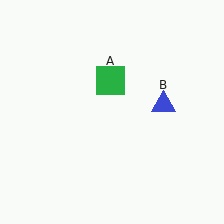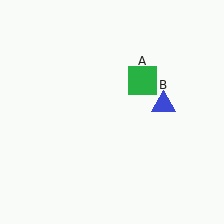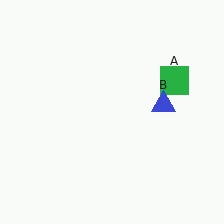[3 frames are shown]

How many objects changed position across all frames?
1 object changed position: green square (object A).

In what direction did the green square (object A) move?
The green square (object A) moved right.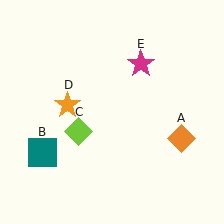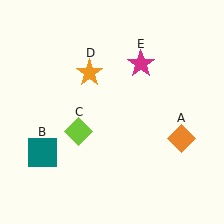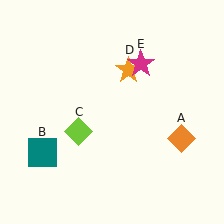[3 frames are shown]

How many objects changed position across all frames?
1 object changed position: orange star (object D).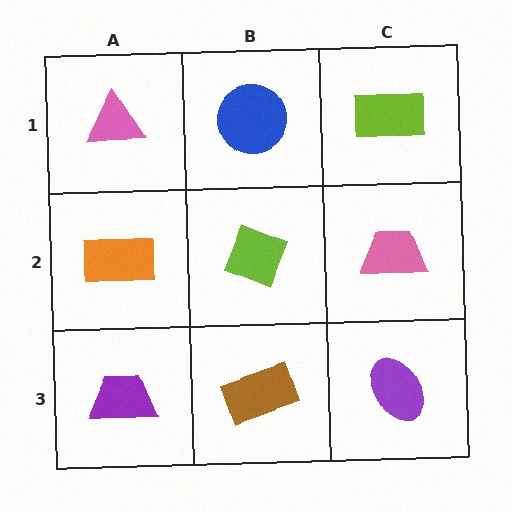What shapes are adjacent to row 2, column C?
A lime rectangle (row 1, column C), a purple ellipse (row 3, column C), a lime diamond (row 2, column B).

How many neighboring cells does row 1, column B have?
3.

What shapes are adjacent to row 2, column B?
A blue circle (row 1, column B), a brown rectangle (row 3, column B), an orange rectangle (row 2, column A), a pink trapezoid (row 2, column C).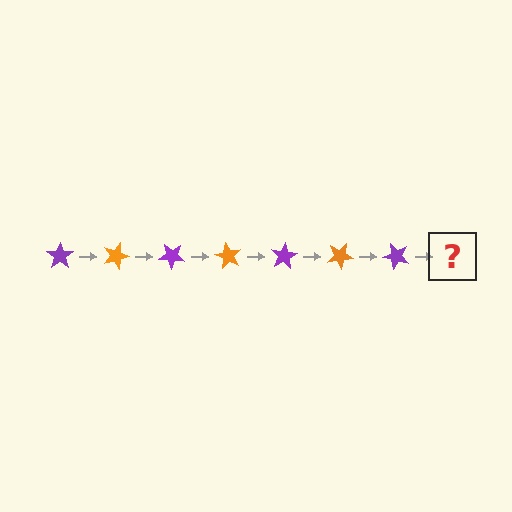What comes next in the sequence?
The next element should be an orange star, rotated 140 degrees from the start.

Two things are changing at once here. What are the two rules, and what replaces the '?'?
The two rules are that it rotates 20 degrees each step and the color cycles through purple and orange. The '?' should be an orange star, rotated 140 degrees from the start.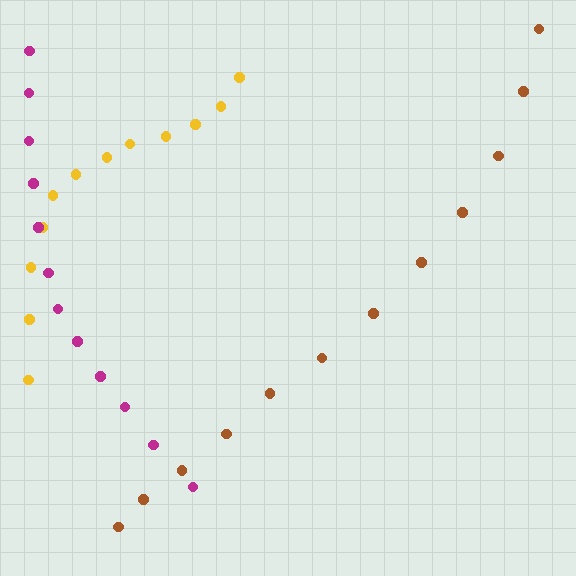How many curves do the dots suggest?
There are 3 distinct paths.